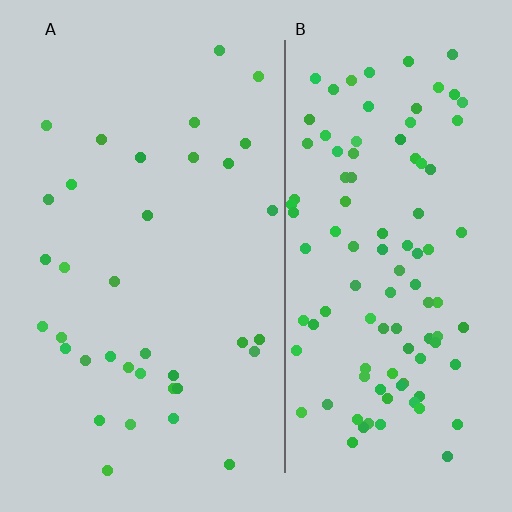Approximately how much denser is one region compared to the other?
Approximately 2.9× — region B over region A.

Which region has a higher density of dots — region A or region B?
B (the right).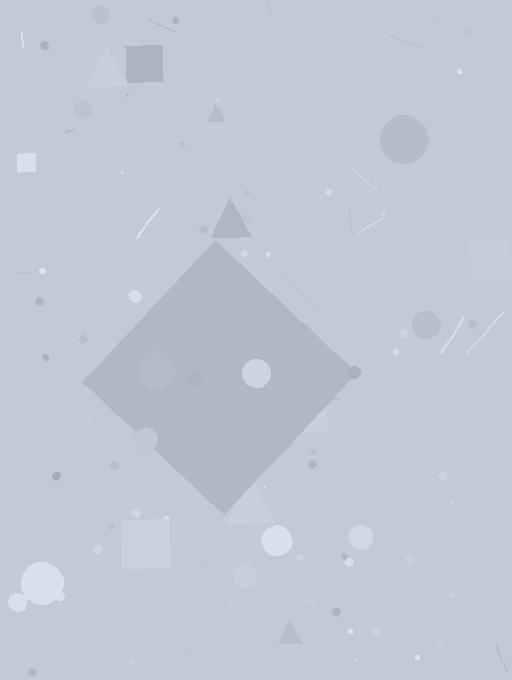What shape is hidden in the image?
A diamond is hidden in the image.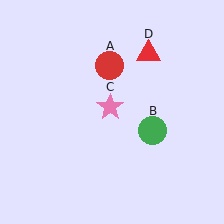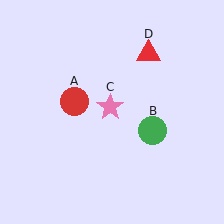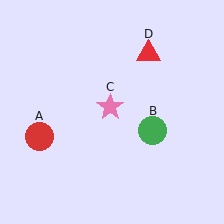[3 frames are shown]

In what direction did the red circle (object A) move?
The red circle (object A) moved down and to the left.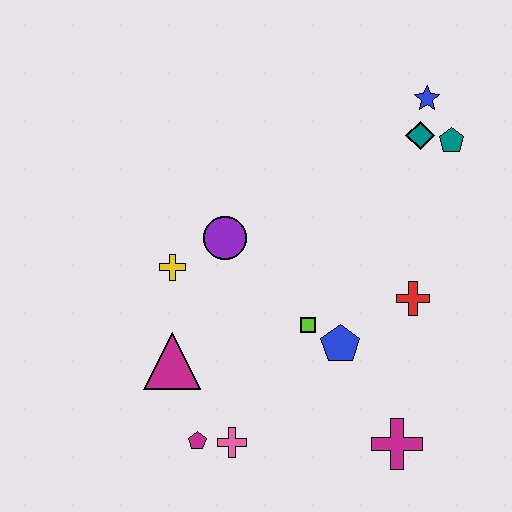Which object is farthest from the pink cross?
The blue star is farthest from the pink cross.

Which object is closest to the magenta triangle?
The magenta pentagon is closest to the magenta triangle.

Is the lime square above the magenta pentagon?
Yes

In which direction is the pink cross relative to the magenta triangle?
The pink cross is below the magenta triangle.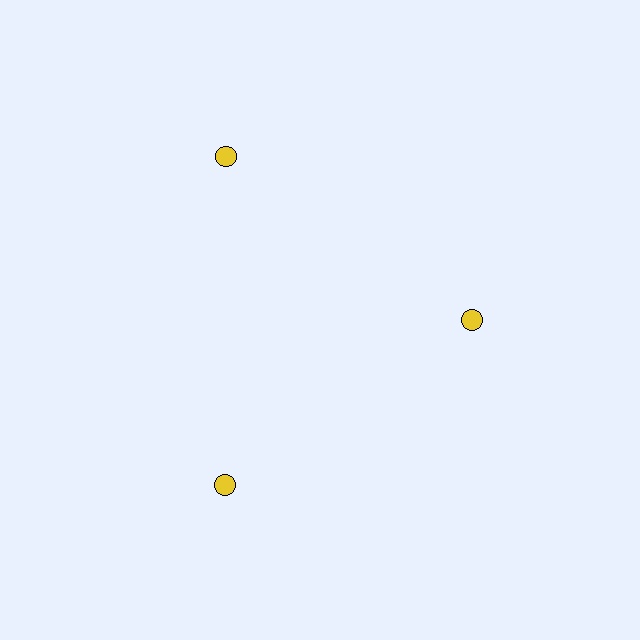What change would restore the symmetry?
The symmetry would be restored by moving it outward, back onto the ring so that all 3 circles sit at equal angles and equal distance from the center.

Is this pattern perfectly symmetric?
No. The 3 yellow circles are arranged in a ring, but one element near the 3 o'clock position is pulled inward toward the center, breaking the 3-fold rotational symmetry.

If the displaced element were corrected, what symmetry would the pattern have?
It would have 3-fold rotational symmetry — the pattern would map onto itself every 120 degrees.